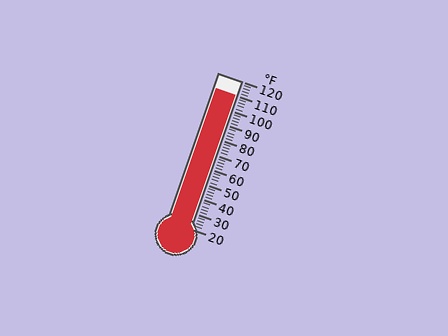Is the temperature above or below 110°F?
The temperature is at 110°F.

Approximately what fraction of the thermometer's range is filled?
The thermometer is filled to approximately 90% of its range.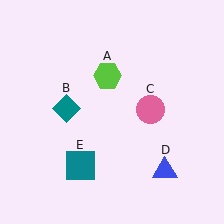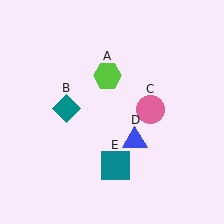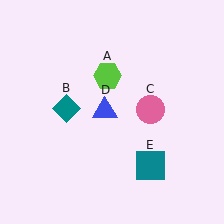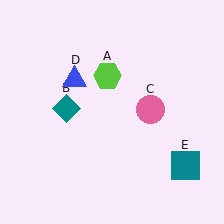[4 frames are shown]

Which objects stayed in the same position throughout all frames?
Lime hexagon (object A) and teal diamond (object B) and pink circle (object C) remained stationary.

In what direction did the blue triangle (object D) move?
The blue triangle (object D) moved up and to the left.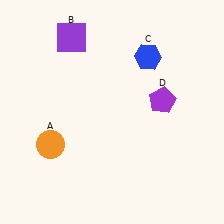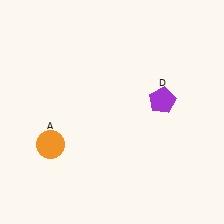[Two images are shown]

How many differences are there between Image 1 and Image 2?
There are 2 differences between the two images.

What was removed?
The blue hexagon (C), the purple square (B) were removed in Image 2.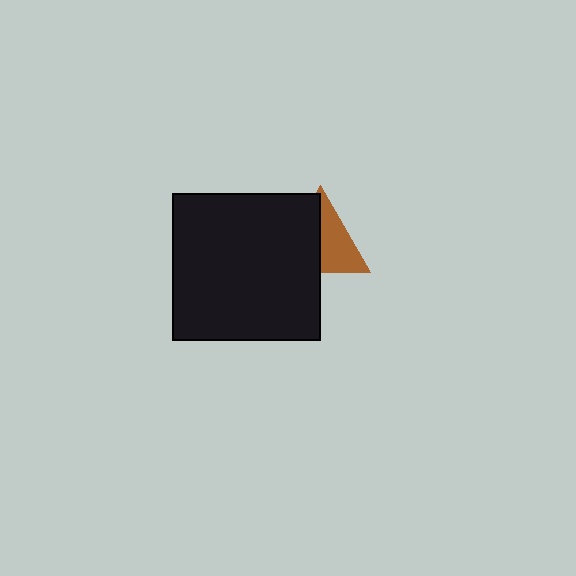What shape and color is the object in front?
The object in front is a black square.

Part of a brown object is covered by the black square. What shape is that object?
It is a triangle.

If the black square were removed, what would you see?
You would see the complete brown triangle.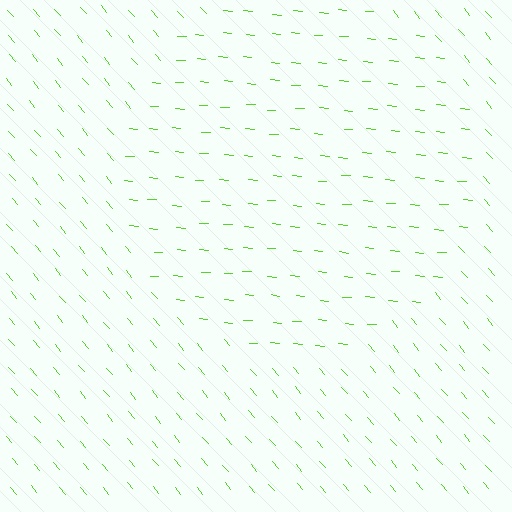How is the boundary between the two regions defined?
The boundary is defined purely by a change in line orientation (approximately 45 degrees difference). All lines are the same color and thickness.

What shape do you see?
I see a circle.